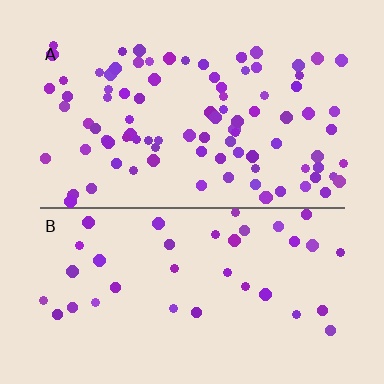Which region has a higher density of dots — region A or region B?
A (the top).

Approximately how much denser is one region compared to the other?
Approximately 2.5× — region A over region B.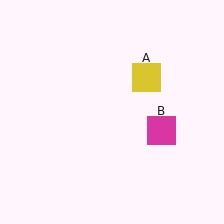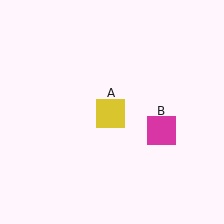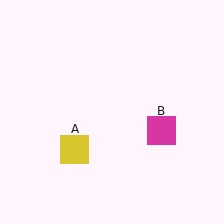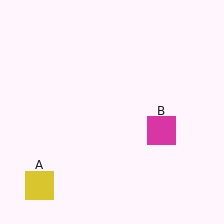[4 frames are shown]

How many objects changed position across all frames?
1 object changed position: yellow square (object A).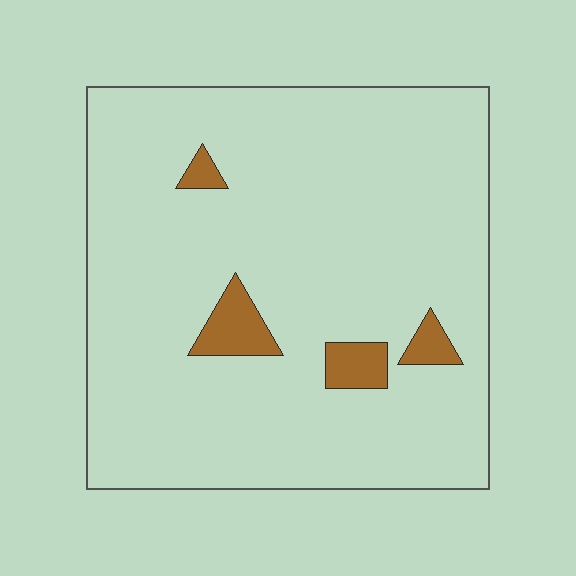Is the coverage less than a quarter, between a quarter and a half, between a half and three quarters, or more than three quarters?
Less than a quarter.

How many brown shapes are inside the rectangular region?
4.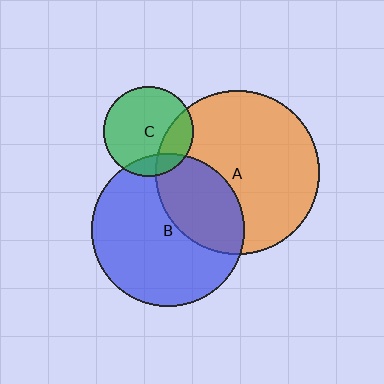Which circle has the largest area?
Circle A (orange).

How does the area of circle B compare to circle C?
Approximately 2.9 times.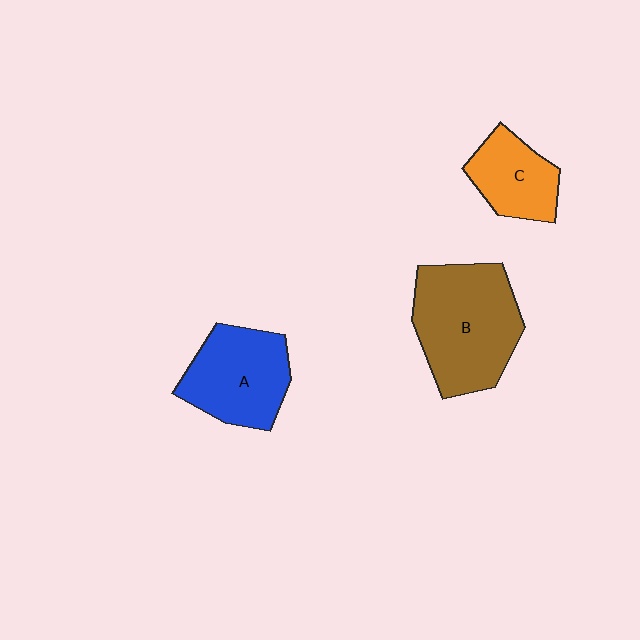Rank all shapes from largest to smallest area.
From largest to smallest: B (brown), A (blue), C (orange).